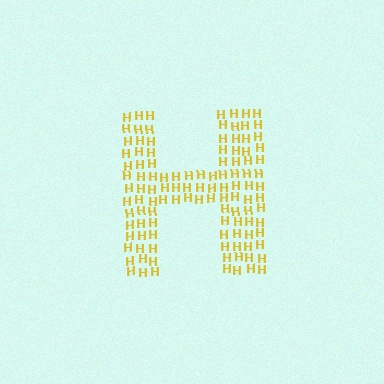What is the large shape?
The large shape is the letter H.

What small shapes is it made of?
It is made of small letter H's.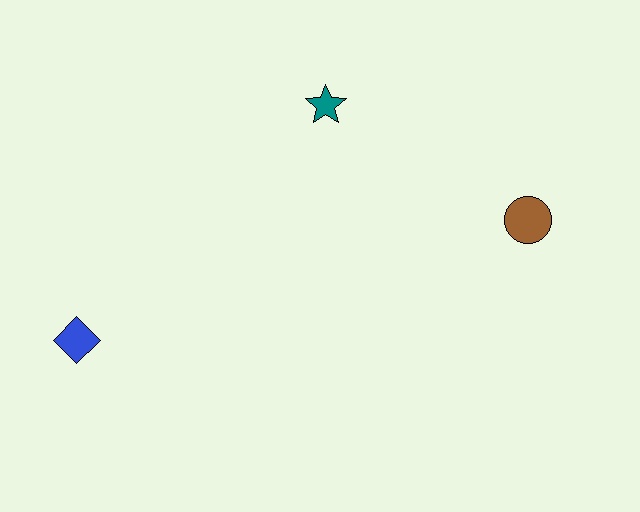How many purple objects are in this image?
There are no purple objects.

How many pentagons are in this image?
There are no pentagons.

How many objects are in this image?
There are 3 objects.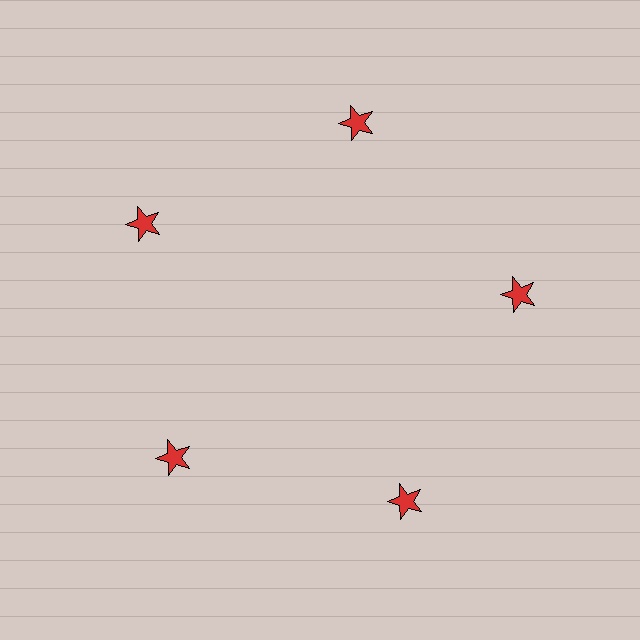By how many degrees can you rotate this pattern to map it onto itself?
The pattern maps onto itself every 72 degrees of rotation.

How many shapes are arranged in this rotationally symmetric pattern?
There are 5 shapes, arranged in 5 groups of 1.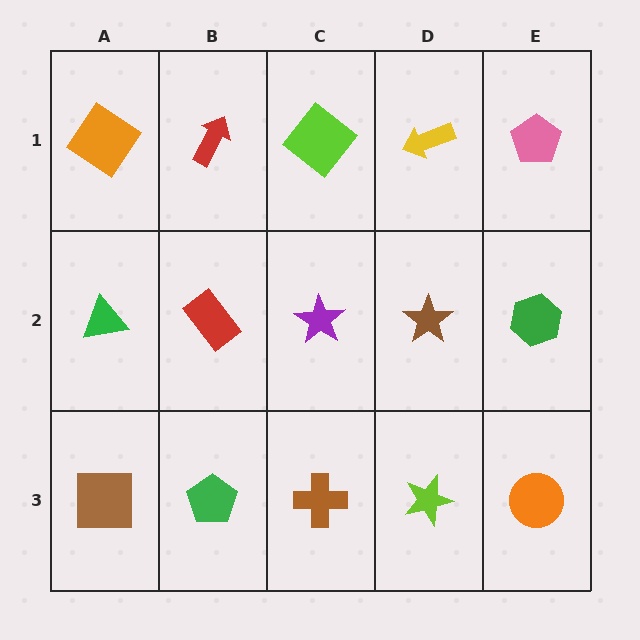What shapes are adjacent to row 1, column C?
A purple star (row 2, column C), a red arrow (row 1, column B), a yellow arrow (row 1, column D).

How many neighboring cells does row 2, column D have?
4.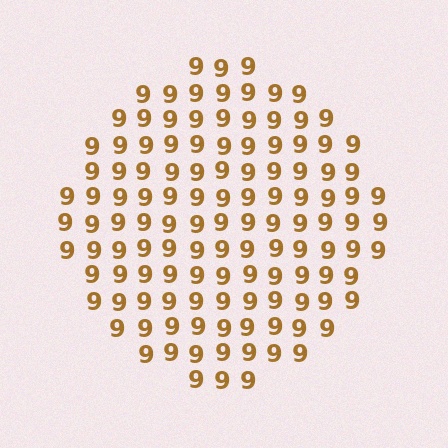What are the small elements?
The small elements are digit 9's.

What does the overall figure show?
The overall figure shows a circle.